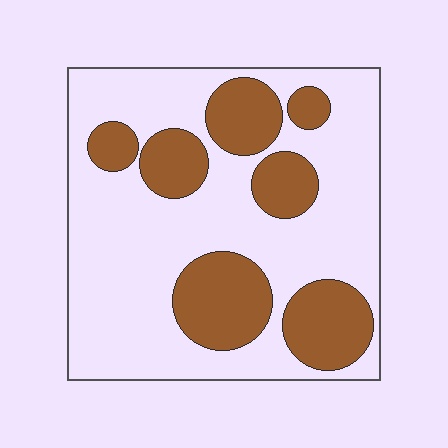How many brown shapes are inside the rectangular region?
7.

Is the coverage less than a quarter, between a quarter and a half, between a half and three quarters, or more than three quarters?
Between a quarter and a half.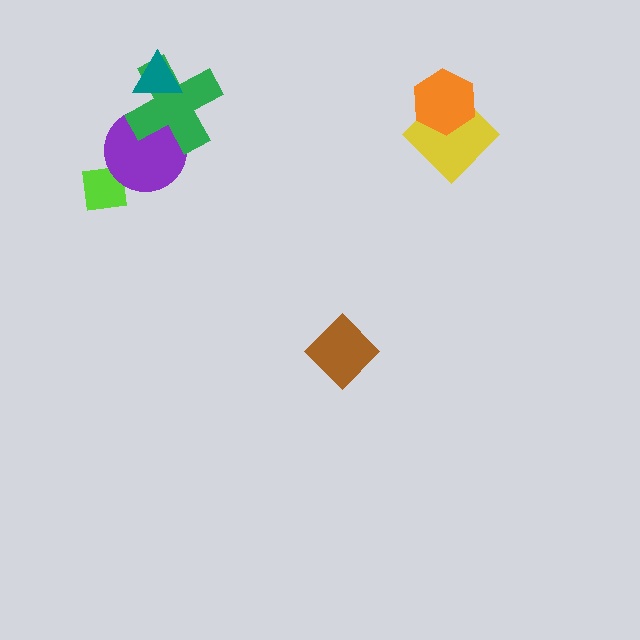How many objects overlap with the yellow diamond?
1 object overlaps with the yellow diamond.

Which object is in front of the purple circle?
The green cross is in front of the purple circle.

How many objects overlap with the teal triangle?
1 object overlaps with the teal triangle.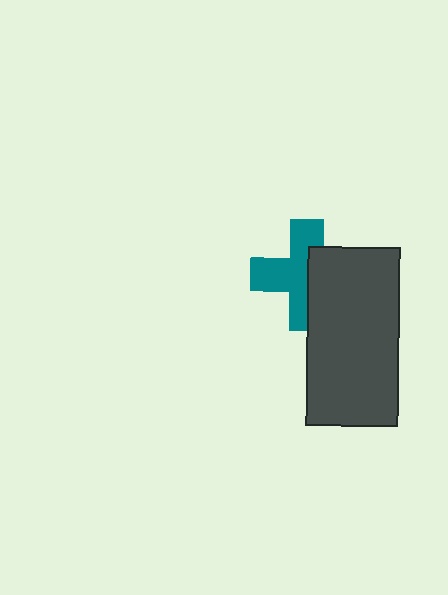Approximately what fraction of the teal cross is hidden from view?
Roughly 41% of the teal cross is hidden behind the dark gray rectangle.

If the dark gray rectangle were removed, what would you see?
You would see the complete teal cross.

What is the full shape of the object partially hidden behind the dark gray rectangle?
The partially hidden object is a teal cross.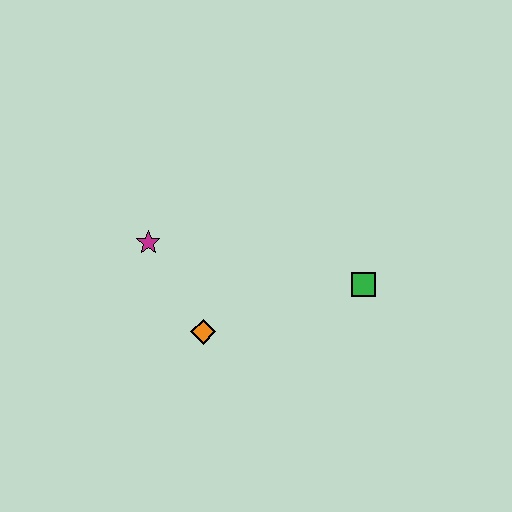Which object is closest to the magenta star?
The orange diamond is closest to the magenta star.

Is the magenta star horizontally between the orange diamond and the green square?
No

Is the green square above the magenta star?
No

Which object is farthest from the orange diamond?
The green square is farthest from the orange diamond.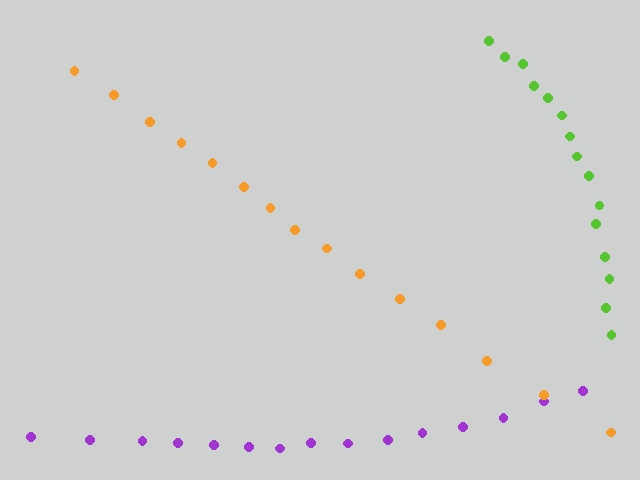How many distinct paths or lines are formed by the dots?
There are 3 distinct paths.